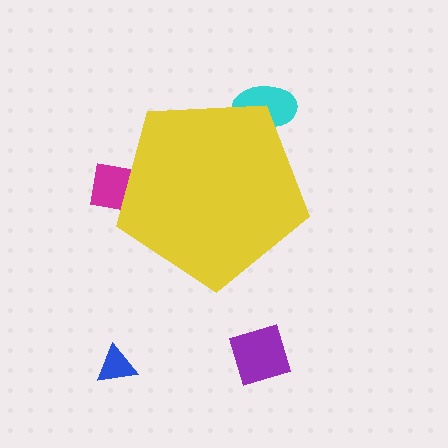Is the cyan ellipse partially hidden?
Yes, the cyan ellipse is partially hidden behind the yellow pentagon.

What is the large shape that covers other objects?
A yellow pentagon.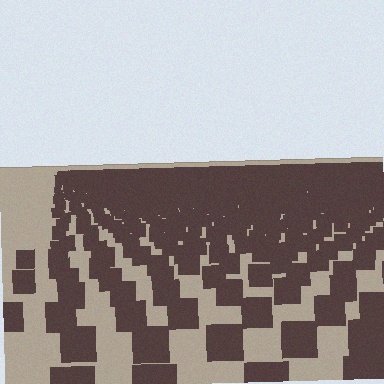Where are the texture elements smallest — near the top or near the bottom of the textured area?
Near the top.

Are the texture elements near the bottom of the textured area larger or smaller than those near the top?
Larger. Near the bottom, elements are closer to the viewer and appear at a bigger on-screen size.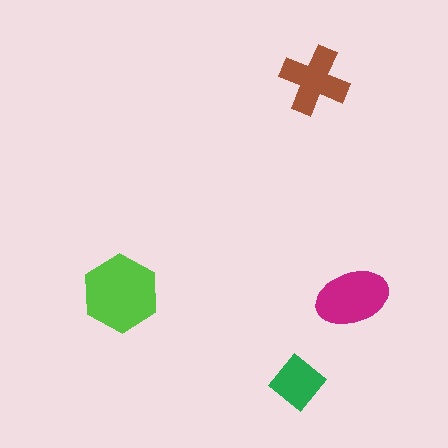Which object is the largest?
The lime hexagon.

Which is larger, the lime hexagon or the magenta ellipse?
The lime hexagon.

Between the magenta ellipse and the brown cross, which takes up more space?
The magenta ellipse.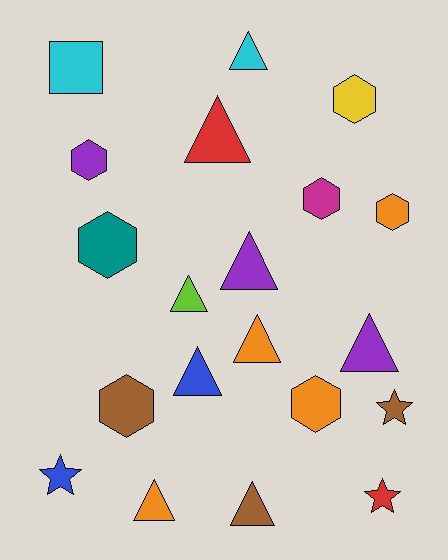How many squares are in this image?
There is 1 square.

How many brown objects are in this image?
There are 3 brown objects.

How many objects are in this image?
There are 20 objects.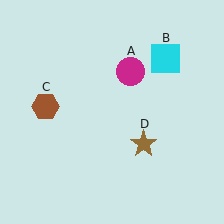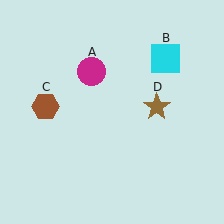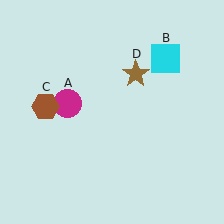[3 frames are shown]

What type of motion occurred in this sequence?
The magenta circle (object A), brown star (object D) rotated counterclockwise around the center of the scene.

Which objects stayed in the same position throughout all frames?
Cyan square (object B) and brown hexagon (object C) remained stationary.